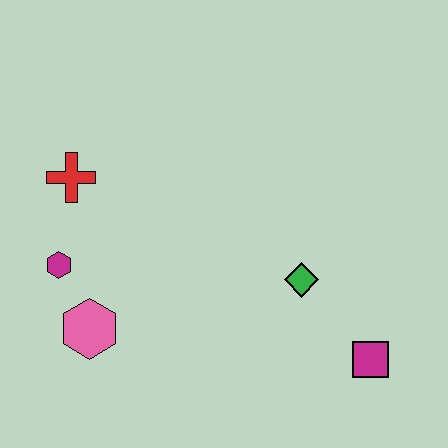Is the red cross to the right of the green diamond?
No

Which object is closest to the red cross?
The magenta hexagon is closest to the red cross.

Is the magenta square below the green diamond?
Yes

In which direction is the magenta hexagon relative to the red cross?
The magenta hexagon is below the red cross.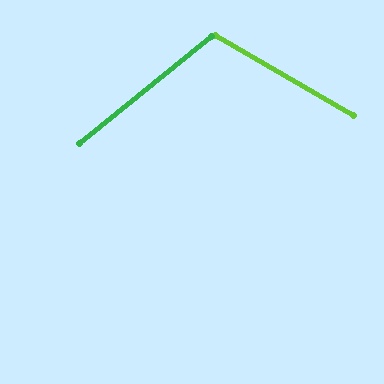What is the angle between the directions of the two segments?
Approximately 69 degrees.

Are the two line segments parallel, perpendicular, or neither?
Neither parallel nor perpendicular — they differ by about 69°.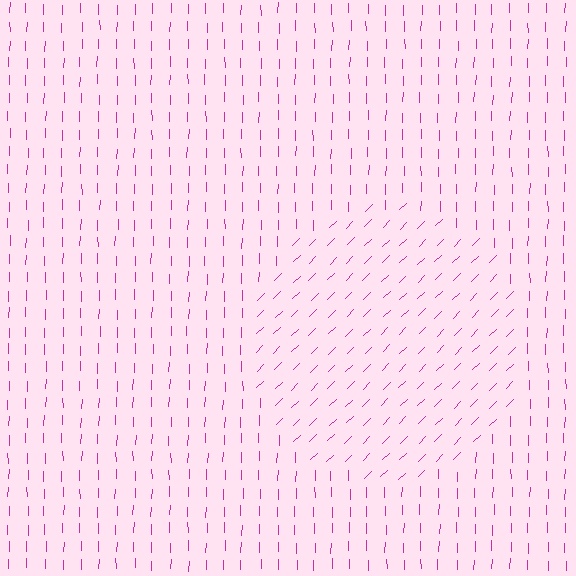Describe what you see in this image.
The image is filled with small magenta line segments. A circle region in the image has lines oriented differently from the surrounding lines, creating a visible texture boundary.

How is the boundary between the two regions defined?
The boundary is defined purely by a change in line orientation (approximately 45 degrees difference). All lines are the same color and thickness.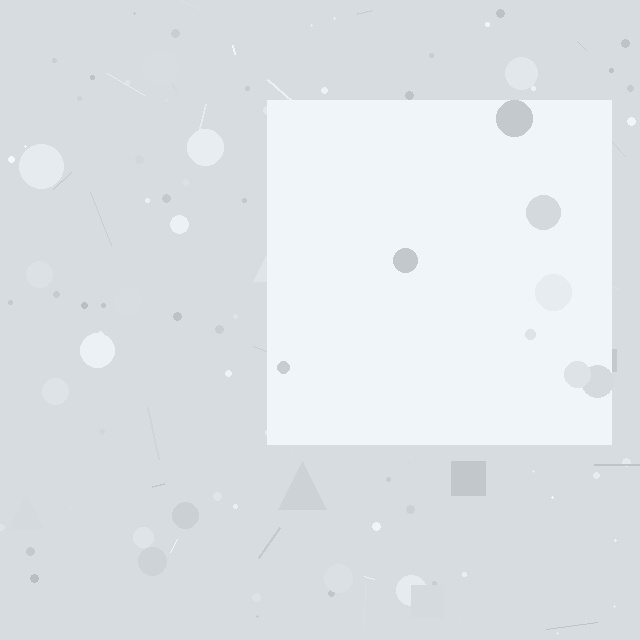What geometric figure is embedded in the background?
A square is embedded in the background.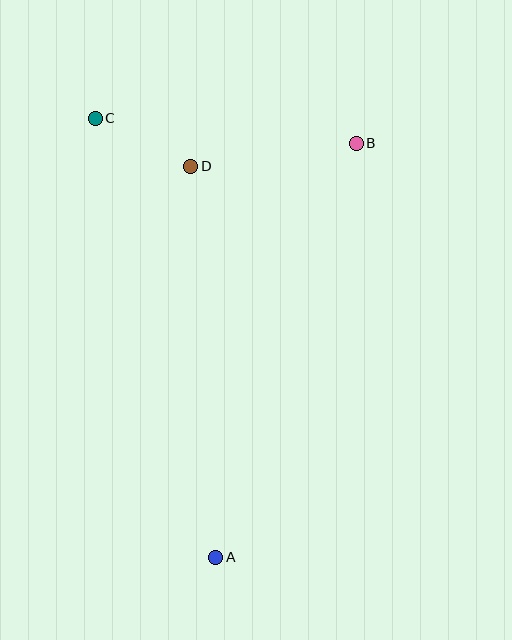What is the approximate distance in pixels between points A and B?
The distance between A and B is approximately 437 pixels.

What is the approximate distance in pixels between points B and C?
The distance between B and C is approximately 263 pixels.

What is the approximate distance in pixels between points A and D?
The distance between A and D is approximately 392 pixels.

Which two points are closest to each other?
Points C and D are closest to each other.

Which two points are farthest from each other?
Points A and C are farthest from each other.